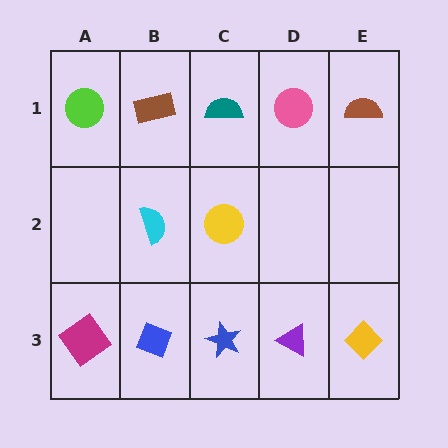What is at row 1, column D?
A pink circle.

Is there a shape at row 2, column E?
No, that cell is empty.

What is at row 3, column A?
A magenta diamond.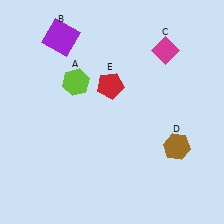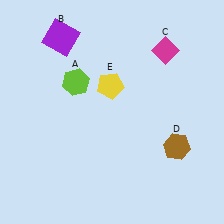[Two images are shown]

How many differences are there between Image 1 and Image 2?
There is 1 difference between the two images.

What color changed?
The pentagon (E) changed from red in Image 1 to yellow in Image 2.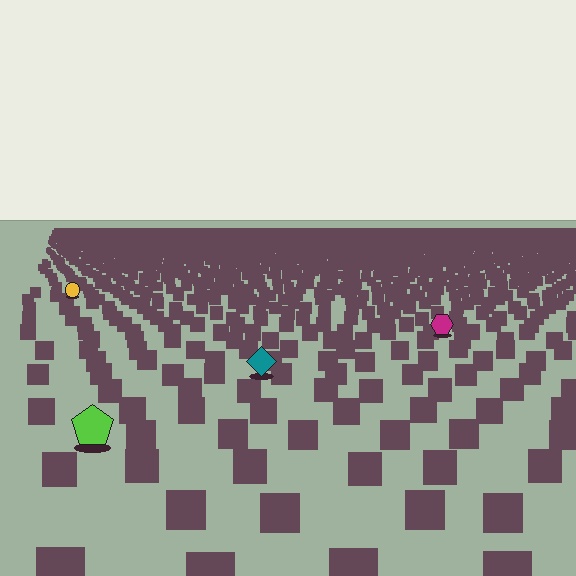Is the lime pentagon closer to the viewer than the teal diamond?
Yes. The lime pentagon is closer — you can tell from the texture gradient: the ground texture is coarser near it.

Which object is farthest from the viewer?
The yellow circle is farthest from the viewer. It appears smaller and the ground texture around it is denser.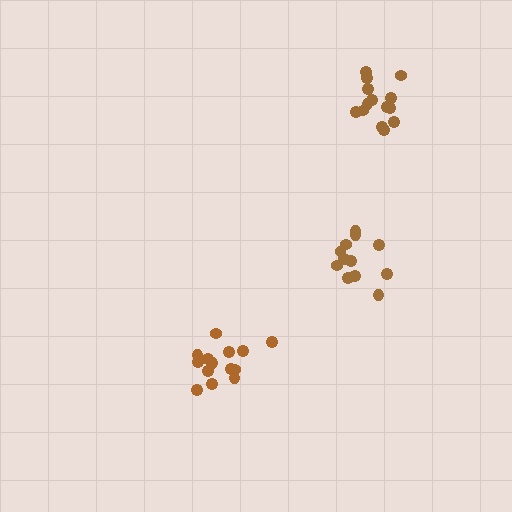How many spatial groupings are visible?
There are 3 spatial groupings.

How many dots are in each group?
Group 1: 14 dots, Group 2: 12 dots, Group 3: 14 dots (40 total).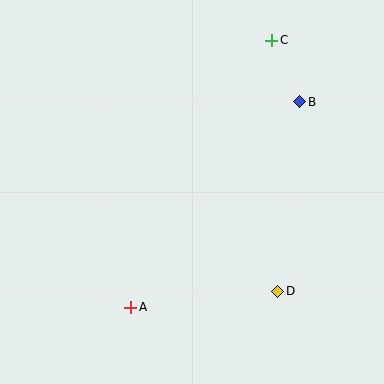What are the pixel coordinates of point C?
Point C is at (272, 40).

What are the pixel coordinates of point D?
Point D is at (278, 291).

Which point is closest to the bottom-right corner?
Point D is closest to the bottom-right corner.